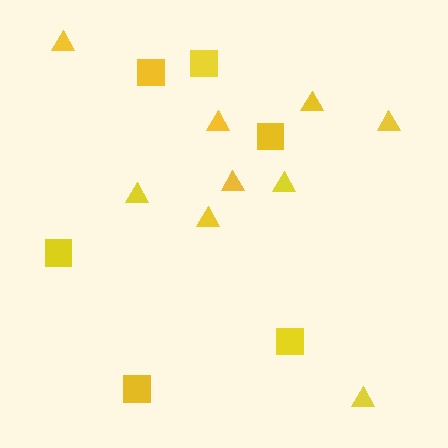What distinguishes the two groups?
There are 2 groups: one group of triangles (9) and one group of squares (6).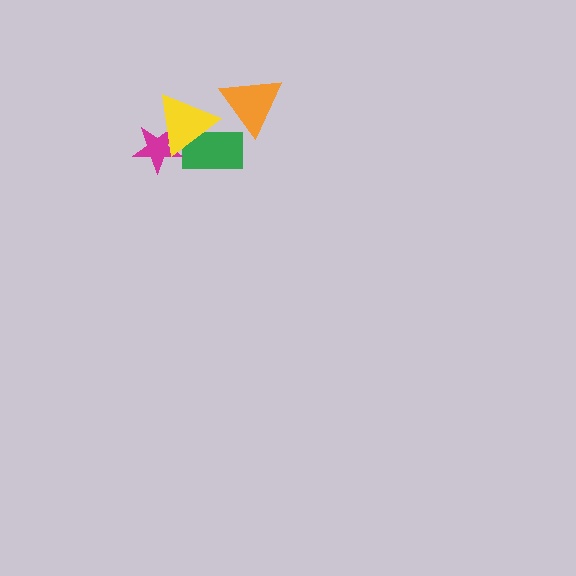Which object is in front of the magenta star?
The yellow triangle is in front of the magenta star.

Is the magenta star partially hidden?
Yes, it is partially covered by another shape.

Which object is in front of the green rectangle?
The yellow triangle is in front of the green rectangle.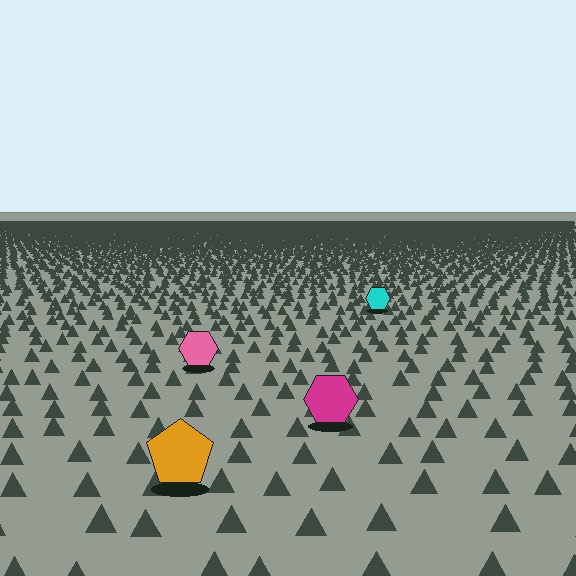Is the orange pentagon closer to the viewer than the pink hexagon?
Yes. The orange pentagon is closer — you can tell from the texture gradient: the ground texture is coarser near it.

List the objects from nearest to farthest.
From nearest to farthest: the orange pentagon, the magenta hexagon, the pink hexagon, the cyan hexagon.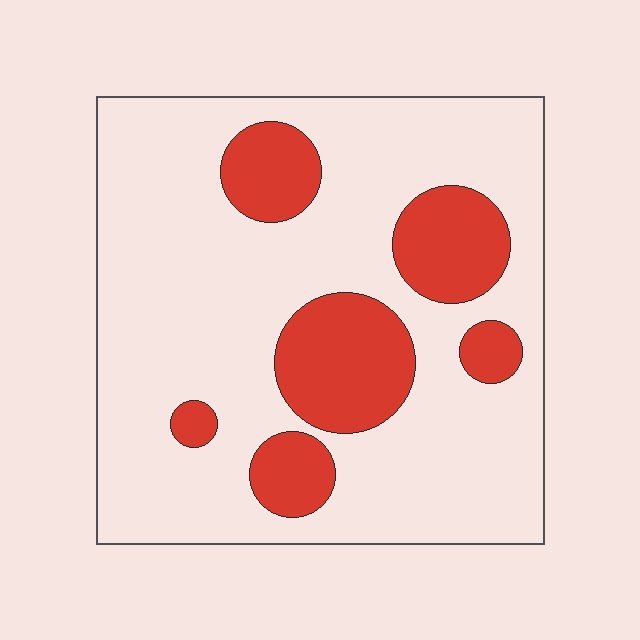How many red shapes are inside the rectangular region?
6.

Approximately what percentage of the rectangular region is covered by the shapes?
Approximately 25%.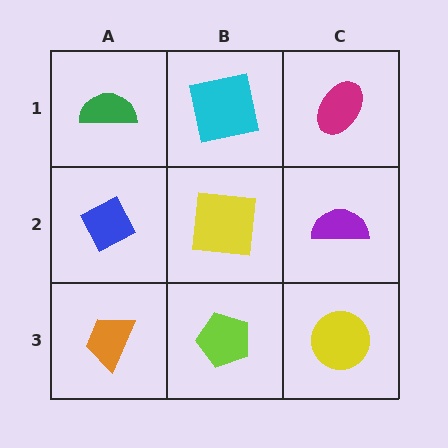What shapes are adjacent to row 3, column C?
A purple semicircle (row 2, column C), a lime pentagon (row 3, column B).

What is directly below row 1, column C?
A purple semicircle.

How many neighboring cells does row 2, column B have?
4.